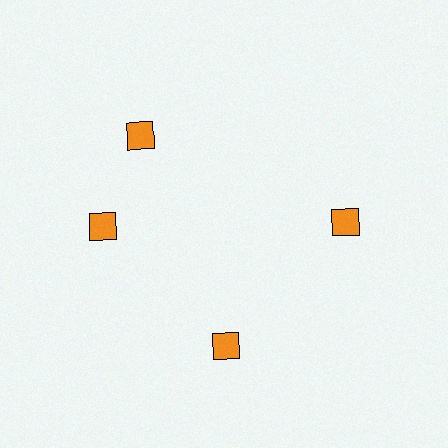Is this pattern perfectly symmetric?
No. The 4 orange diamonds are arranged in a ring, but one element near the 12 o'clock position is rotated out of alignment along the ring, breaking the 4-fold rotational symmetry.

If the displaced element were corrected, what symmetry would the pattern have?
It would have 4-fold rotational symmetry — the pattern would map onto itself every 90 degrees.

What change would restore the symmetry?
The symmetry would be restored by rotating it back into even spacing with its neighbors so that all 4 diamonds sit at equal angles and equal distance from the center.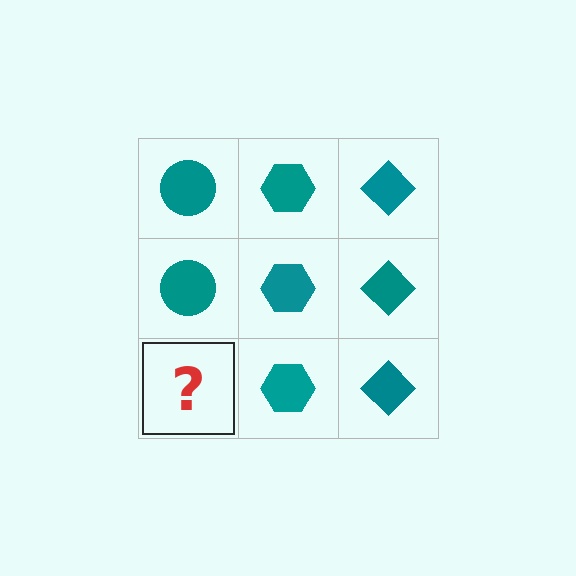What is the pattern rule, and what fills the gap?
The rule is that each column has a consistent shape. The gap should be filled with a teal circle.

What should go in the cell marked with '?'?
The missing cell should contain a teal circle.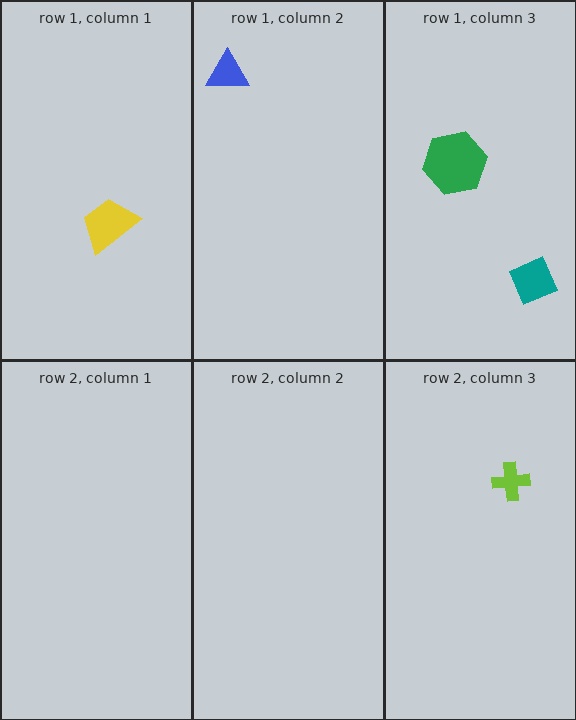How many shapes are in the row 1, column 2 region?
1.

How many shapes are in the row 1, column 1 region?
1.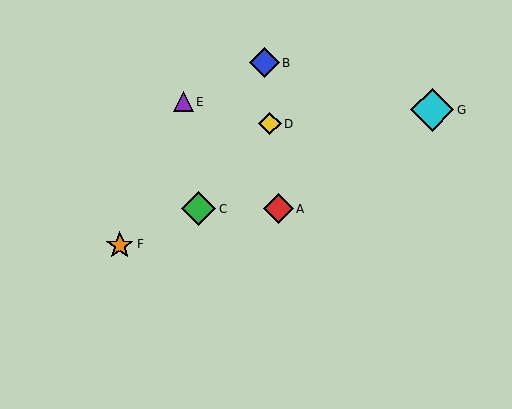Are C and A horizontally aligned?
Yes, both are at y≈209.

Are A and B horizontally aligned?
No, A is at y≈209 and B is at y≈63.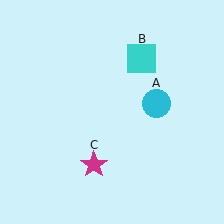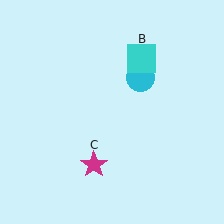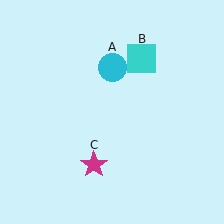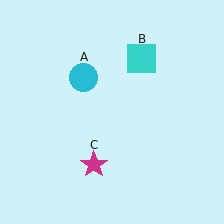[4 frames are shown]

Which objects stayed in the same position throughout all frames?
Cyan square (object B) and magenta star (object C) remained stationary.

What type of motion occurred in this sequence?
The cyan circle (object A) rotated counterclockwise around the center of the scene.